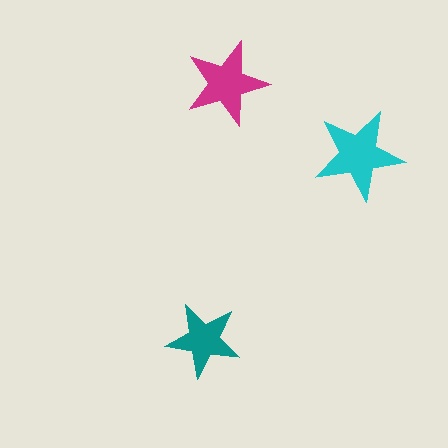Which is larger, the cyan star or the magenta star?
The cyan one.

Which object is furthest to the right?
The cyan star is rightmost.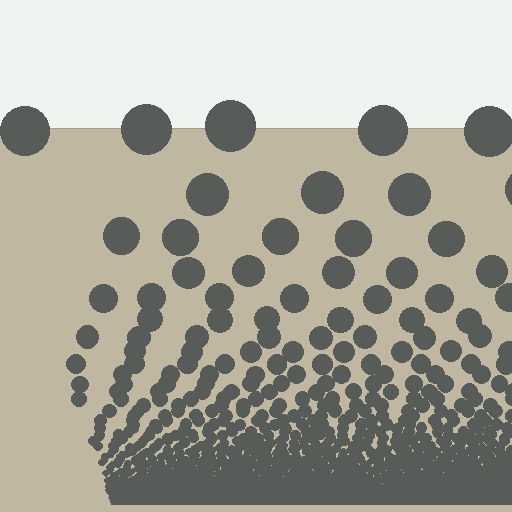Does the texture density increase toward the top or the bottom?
Density increases toward the bottom.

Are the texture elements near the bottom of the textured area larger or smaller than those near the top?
Smaller. The gradient is inverted — elements near the bottom are smaller and denser.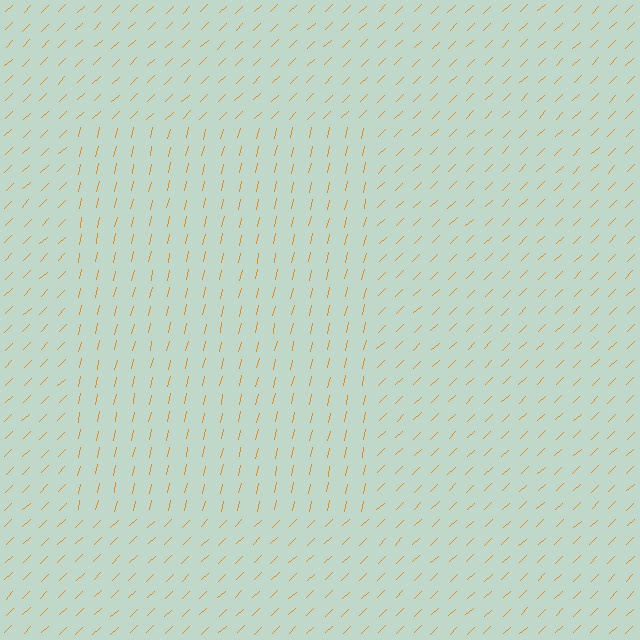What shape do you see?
I see a rectangle.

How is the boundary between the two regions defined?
The boundary is defined purely by a change in line orientation (approximately 33 degrees difference). All lines are the same color and thickness.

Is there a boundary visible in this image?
Yes, there is a texture boundary formed by a change in line orientation.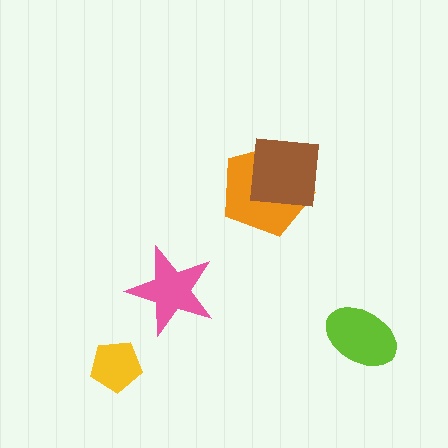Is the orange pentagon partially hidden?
Yes, it is partially covered by another shape.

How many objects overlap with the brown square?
1 object overlaps with the brown square.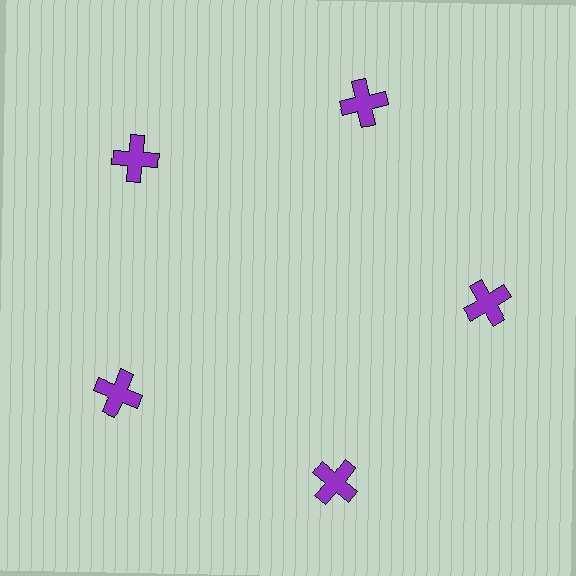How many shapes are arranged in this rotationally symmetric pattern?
There are 5 shapes, arranged in 5 groups of 1.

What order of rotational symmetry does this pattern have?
This pattern has 5-fold rotational symmetry.